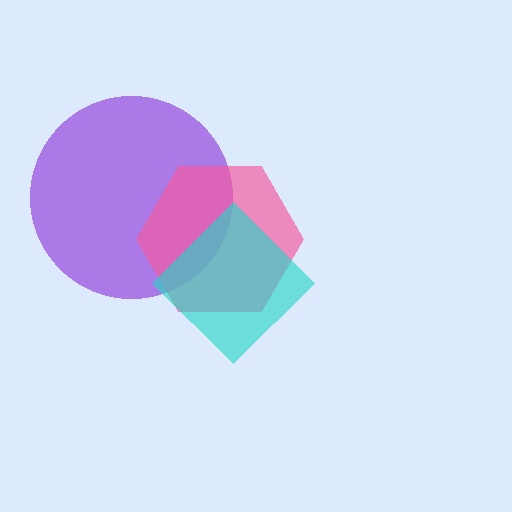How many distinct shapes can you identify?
There are 3 distinct shapes: a purple circle, a pink hexagon, a cyan diamond.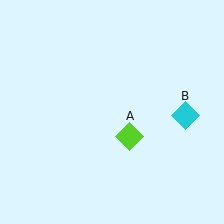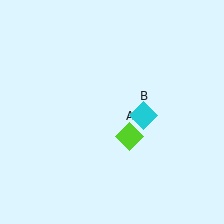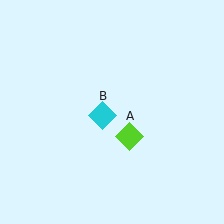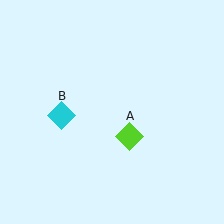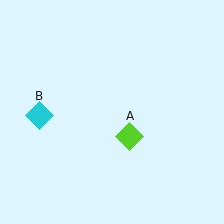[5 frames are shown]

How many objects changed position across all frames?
1 object changed position: cyan diamond (object B).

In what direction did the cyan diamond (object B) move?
The cyan diamond (object B) moved left.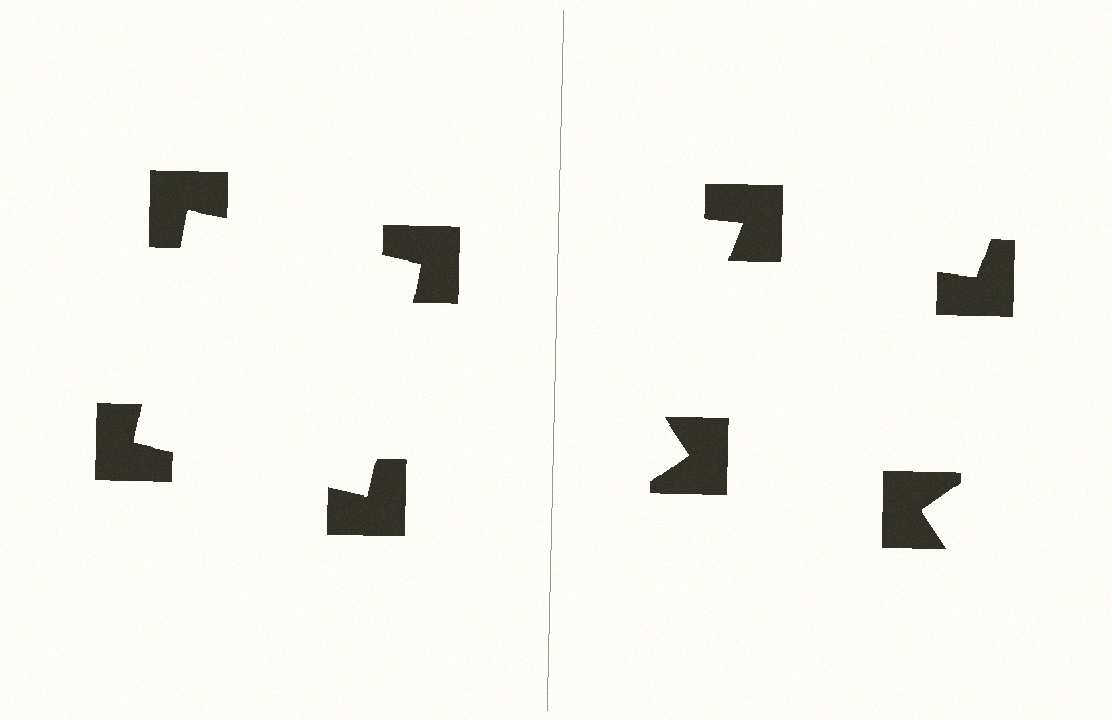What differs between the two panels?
The notched squares are positioned identically on both sides; only the wedge orientations differ. On the left they align to a square; on the right they are misaligned.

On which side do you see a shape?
An illusory square appears on the left side. On the right side the wedge cuts are rotated, so no coherent shape forms.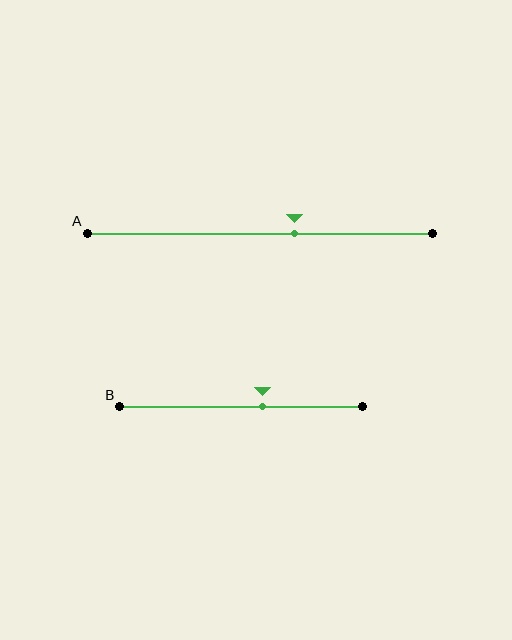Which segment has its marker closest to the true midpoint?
Segment B has its marker closest to the true midpoint.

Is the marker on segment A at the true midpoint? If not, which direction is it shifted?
No, the marker on segment A is shifted to the right by about 10% of the segment length.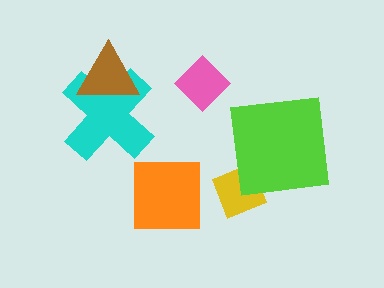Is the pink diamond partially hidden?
No, no other shape covers it.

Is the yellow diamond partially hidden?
Yes, it is partially covered by another shape.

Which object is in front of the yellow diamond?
The lime square is in front of the yellow diamond.